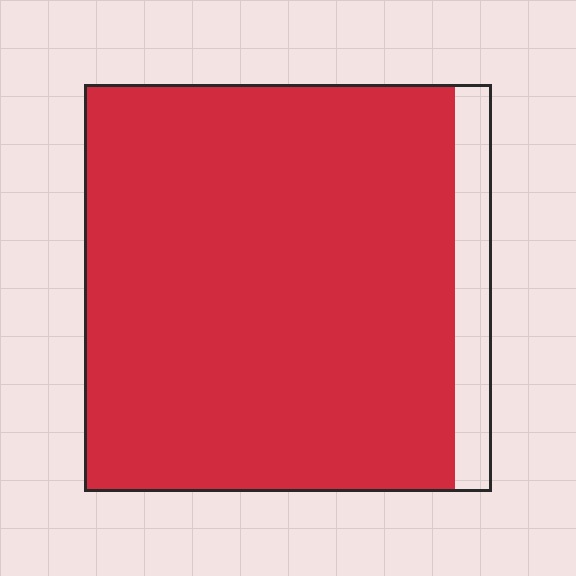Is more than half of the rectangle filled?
Yes.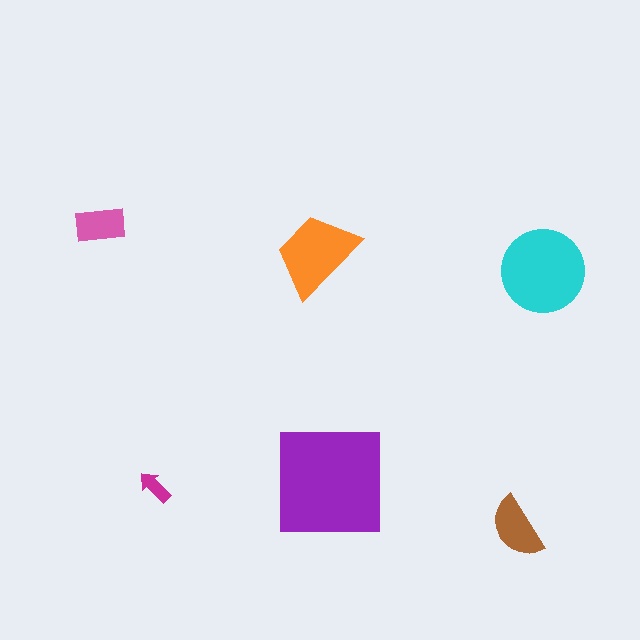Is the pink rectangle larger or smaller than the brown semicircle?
Smaller.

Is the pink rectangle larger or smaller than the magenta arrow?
Larger.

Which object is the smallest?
The magenta arrow.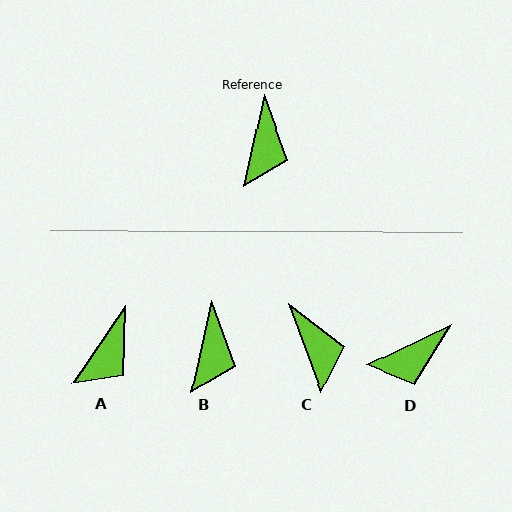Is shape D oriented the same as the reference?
No, it is off by about 52 degrees.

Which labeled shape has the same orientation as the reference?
B.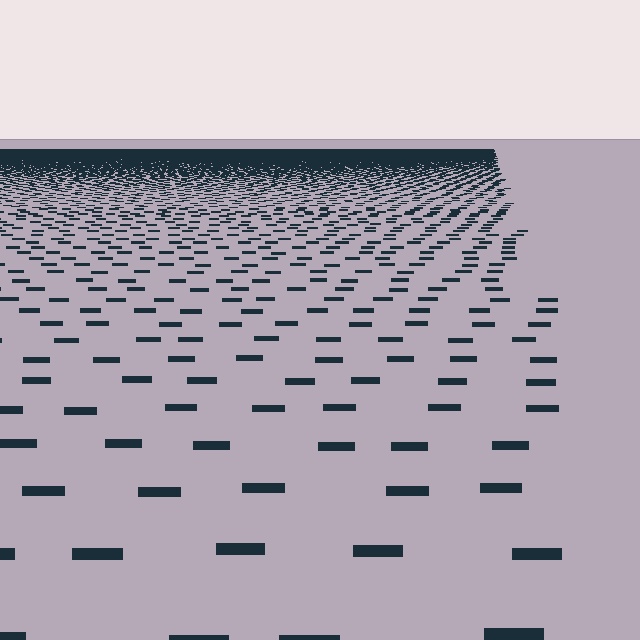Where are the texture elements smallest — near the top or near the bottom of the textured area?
Near the top.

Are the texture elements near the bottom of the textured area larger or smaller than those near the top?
Larger. Near the bottom, elements are closer to the viewer and appear at a bigger on-screen size.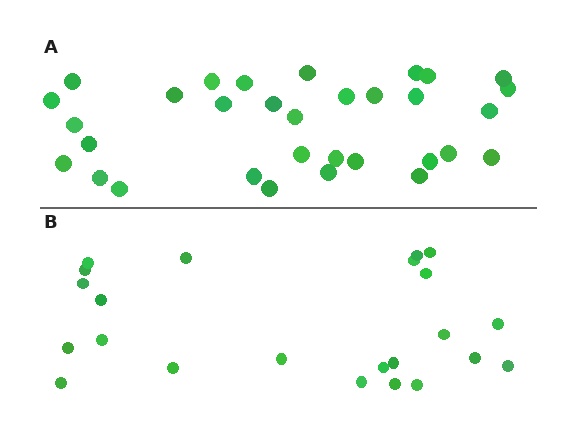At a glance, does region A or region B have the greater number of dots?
Region A (the top region) has more dots.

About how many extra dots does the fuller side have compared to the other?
Region A has roughly 8 or so more dots than region B.